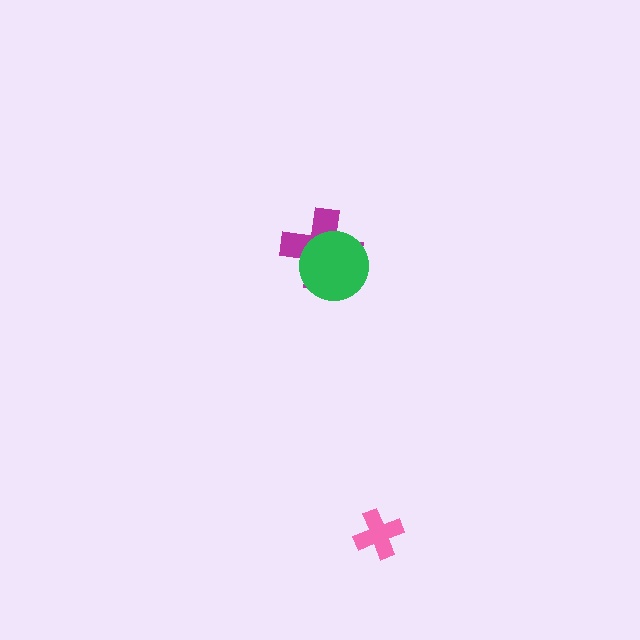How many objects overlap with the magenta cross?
1 object overlaps with the magenta cross.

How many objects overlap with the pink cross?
0 objects overlap with the pink cross.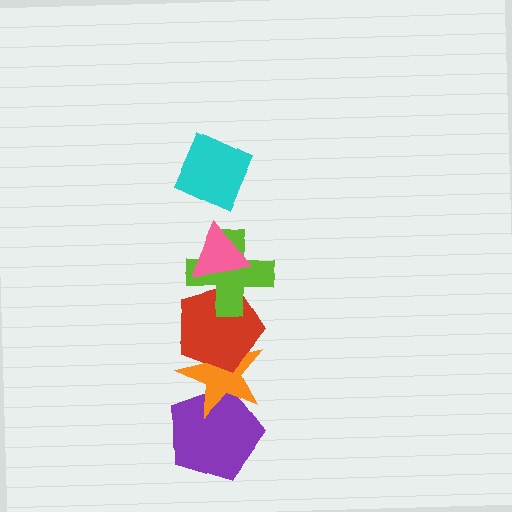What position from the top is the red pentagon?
The red pentagon is 4th from the top.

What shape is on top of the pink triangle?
The cyan diamond is on top of the pink triangle.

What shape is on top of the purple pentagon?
The orange star is on top of the purple pentagon.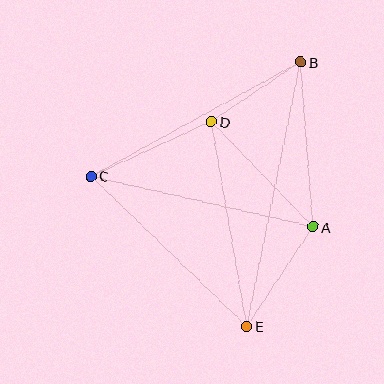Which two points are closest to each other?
Points B and D are closest to each other.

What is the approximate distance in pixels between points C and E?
The distance between C and E is approximately 217 pixels.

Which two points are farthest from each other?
Points B and E are farthest from each other.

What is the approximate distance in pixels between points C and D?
The distance between C and D is approximately 132 pixels.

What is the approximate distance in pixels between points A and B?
The distance between A and B is approximately 165 pixels.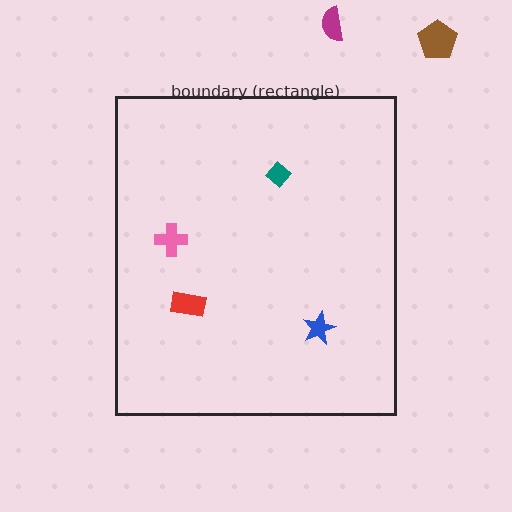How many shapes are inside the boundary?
4 inside, 2 outside.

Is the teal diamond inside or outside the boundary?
Inside.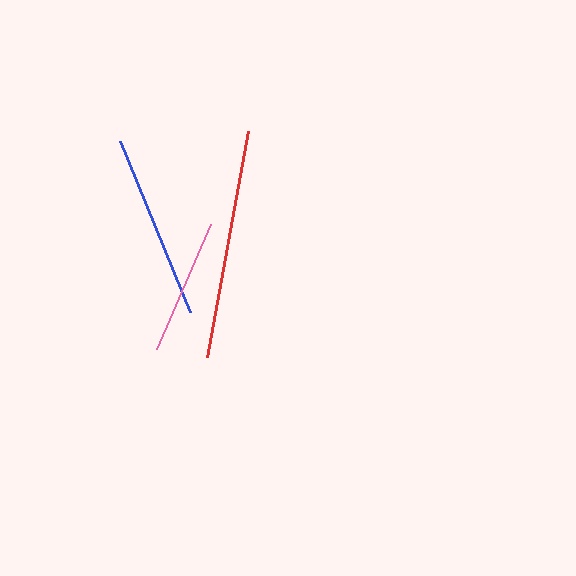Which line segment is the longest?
The red line is the longest at approximately 229 pixels.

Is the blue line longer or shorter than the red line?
The red line is longer than the blue line.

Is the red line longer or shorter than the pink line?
The red line is longer than the pink line.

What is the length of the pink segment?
The pink segment is approximately 136 pixels long.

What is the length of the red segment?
The red segment is approximately 229 pixels long.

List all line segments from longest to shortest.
From longest to shortest: red, blue, pink.